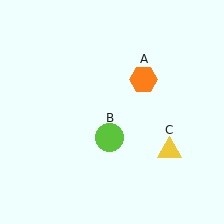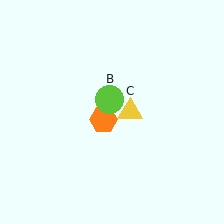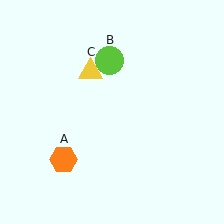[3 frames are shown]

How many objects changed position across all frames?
3 objects changed position: orange hexagon (object A), lime circle (object B), yellow triangle (object C).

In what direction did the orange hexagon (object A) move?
The orange hexagon (object A) moved down and to the left.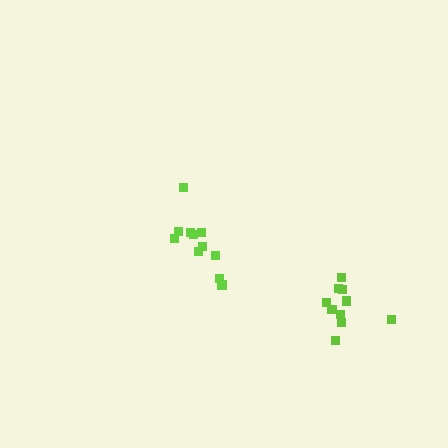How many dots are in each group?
Group 1: 11 dots, Group 2: 10 dots (21 total).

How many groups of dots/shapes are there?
There are 2 groups.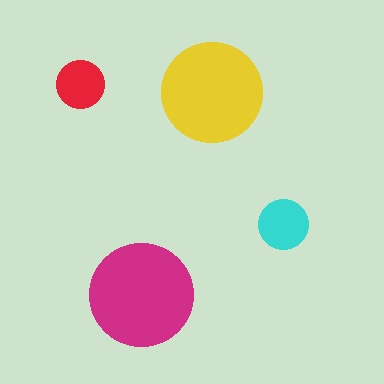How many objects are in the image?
There are 4 objects in the image.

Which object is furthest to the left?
The red circle is leftmost.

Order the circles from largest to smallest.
the magenta one, the yellow one, the cyan one, the red one.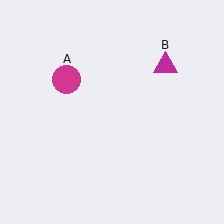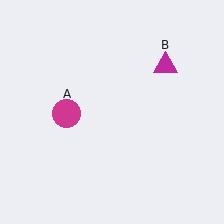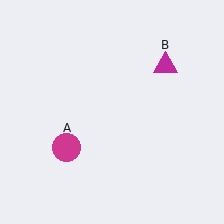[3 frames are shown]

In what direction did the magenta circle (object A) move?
The magenta circle (object A) moved down.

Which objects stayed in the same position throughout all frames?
Magenta triangle (object B) remained stationary.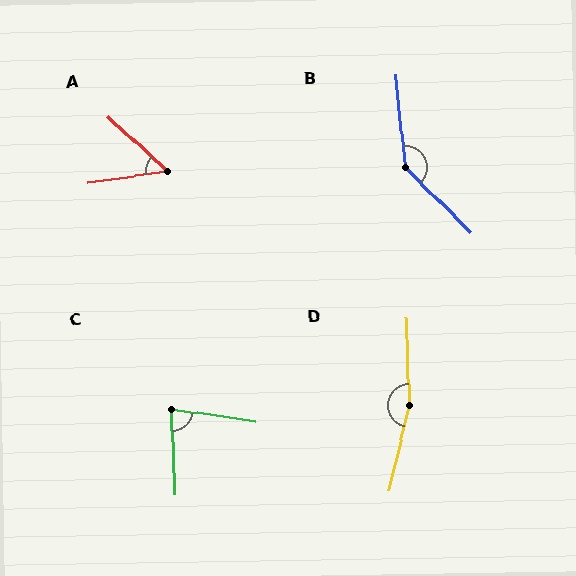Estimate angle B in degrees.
Approximately 141 degrees.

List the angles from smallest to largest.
A (52°), C (79°), B (141°), D (165°).